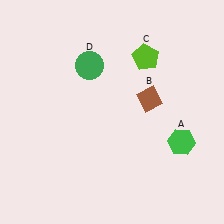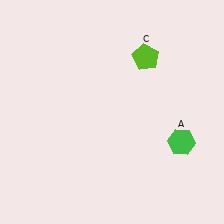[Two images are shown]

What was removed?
The brown diamond (B), the green circle (D) were removed in Image 2.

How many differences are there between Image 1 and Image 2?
There are 2 differences between the two images.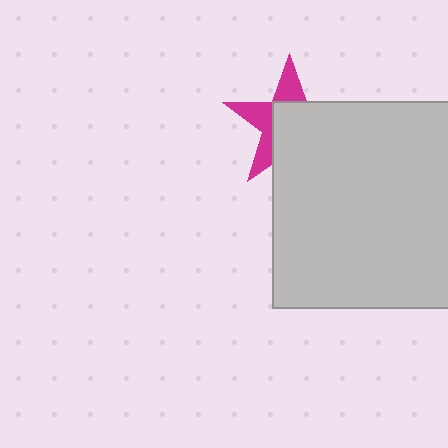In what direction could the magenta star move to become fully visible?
The magenta star could move toward the upper-left. That would shift it out from behind the light gray square entirely.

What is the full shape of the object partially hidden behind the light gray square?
The partially hidden object is a magenta star.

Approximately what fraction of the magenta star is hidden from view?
Roughly 60% of the magenta star is hidden behind the light gray square.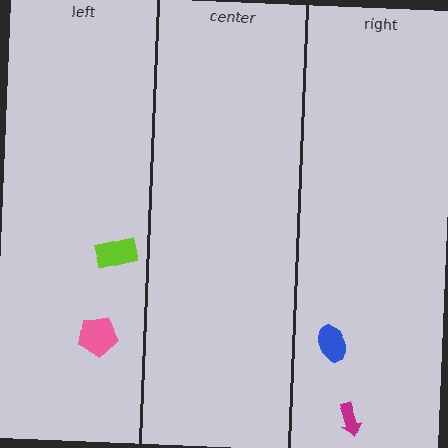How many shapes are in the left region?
2.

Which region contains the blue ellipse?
The right region.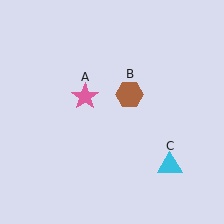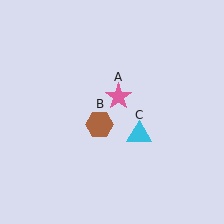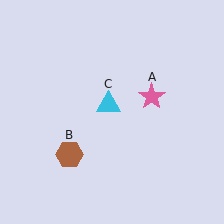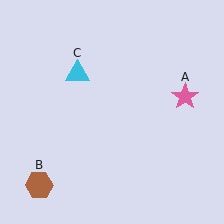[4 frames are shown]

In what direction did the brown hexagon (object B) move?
The brown hexagon (object B) moved down and to the left.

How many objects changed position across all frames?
3 objects changed position: pink star (object A), brown hexagon (object B), cyan triangle (object C).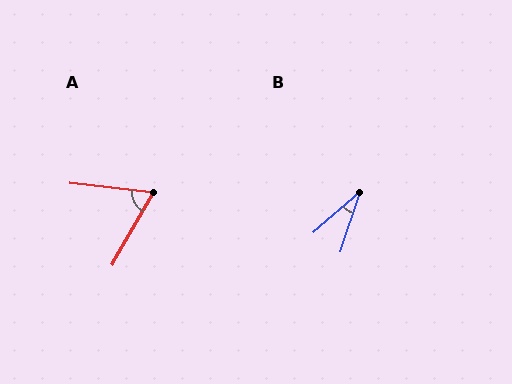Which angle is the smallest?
B, at approximately 31 degrees.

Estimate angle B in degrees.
Approximately 31 degrees.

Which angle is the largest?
A, at approximately 67 degrees.